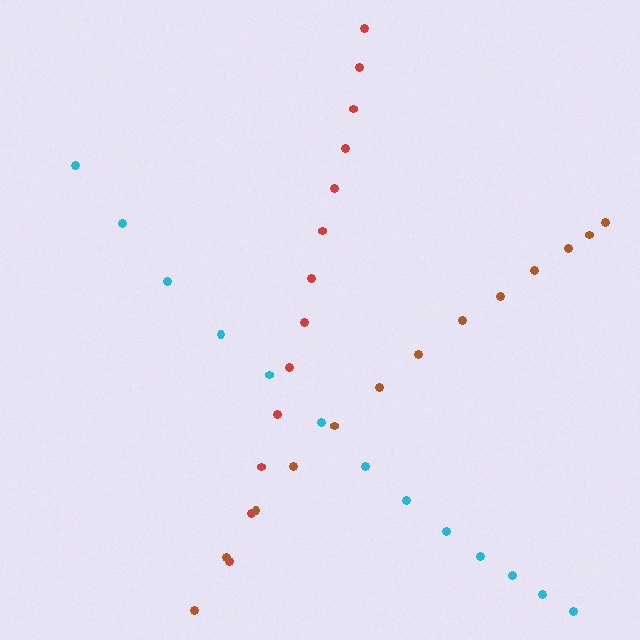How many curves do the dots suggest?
There are 3 distinct paths.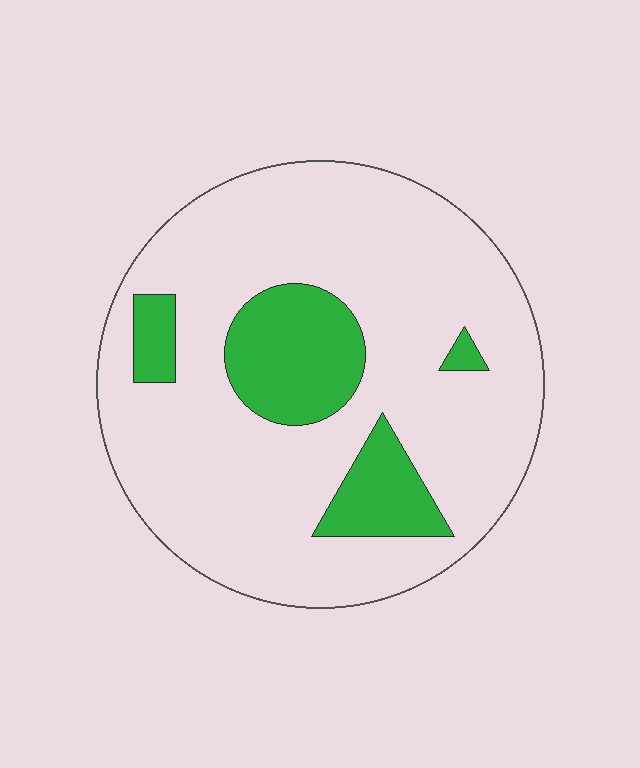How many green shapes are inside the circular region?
4.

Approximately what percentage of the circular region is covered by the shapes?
Approximately 20%.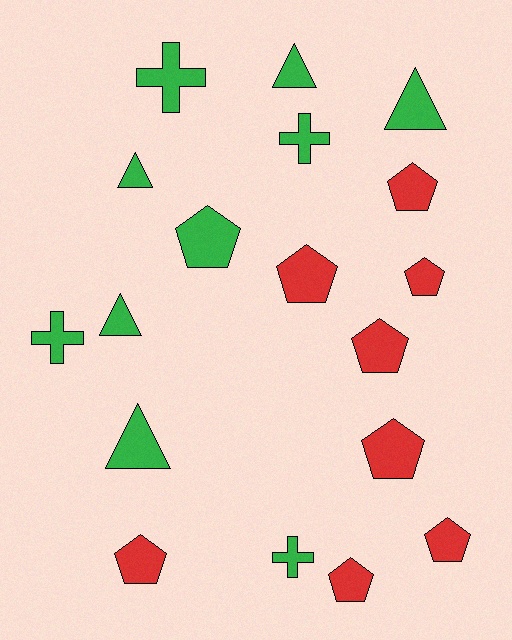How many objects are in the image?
There are 18 objects.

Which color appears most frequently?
Green, with 10 objects.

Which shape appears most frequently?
Pentagon, with 9 objects.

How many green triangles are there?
There are 5 green triangles.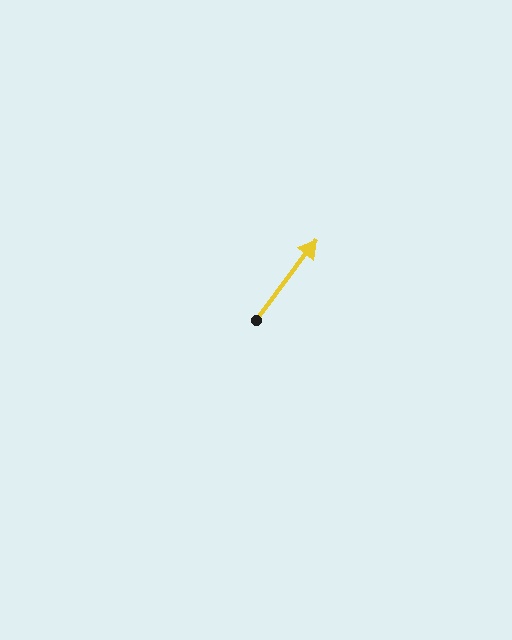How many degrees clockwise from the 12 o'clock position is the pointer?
Approximately 37 degrees.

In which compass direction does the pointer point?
Northeast.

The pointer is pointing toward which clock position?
Roughly 1 o'clock.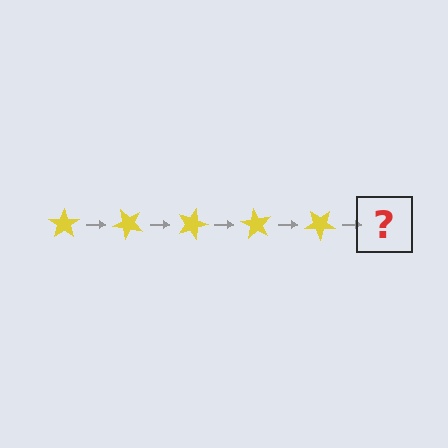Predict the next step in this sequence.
The next step is a yellow star rotated 225 degrees.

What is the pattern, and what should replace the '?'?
The pattern is that the star rotates 45 degrees each step. The '?' should be a yellow star rotated 225 degrees.